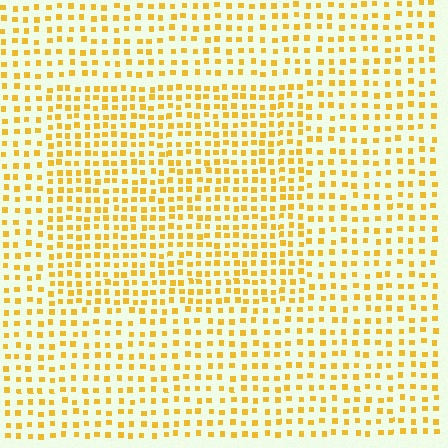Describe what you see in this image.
The image contains small yellow elements arranged at two different densities. A rectangle-shaped region is visible where the elements are more densely packed than the surrounding area.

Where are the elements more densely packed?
The elements are more densely packed inside the rectangle boundary.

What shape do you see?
I see a rectangle.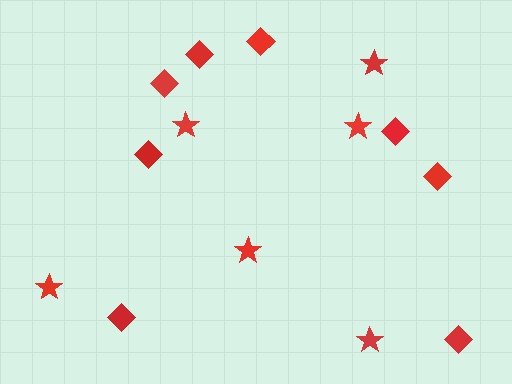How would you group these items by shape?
There are 2 groups: one group of diamonds (8) and one group of stars (6).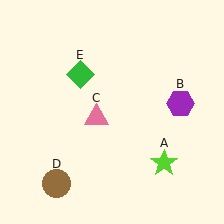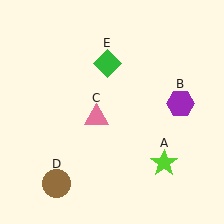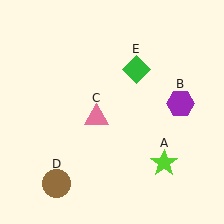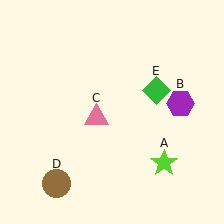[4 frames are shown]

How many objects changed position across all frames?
1 object changed position: green diamond (object E).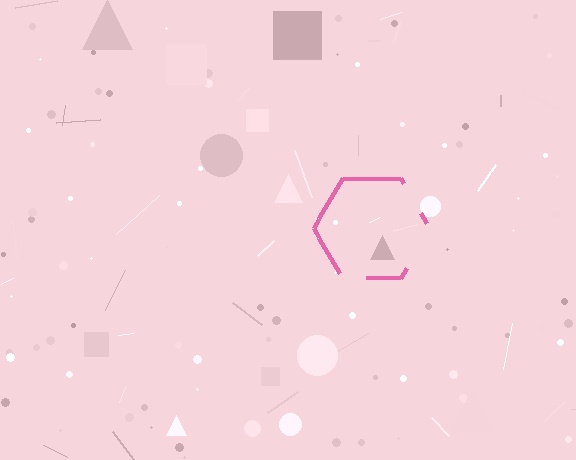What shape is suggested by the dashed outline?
The dashed outline suggests a hexagon.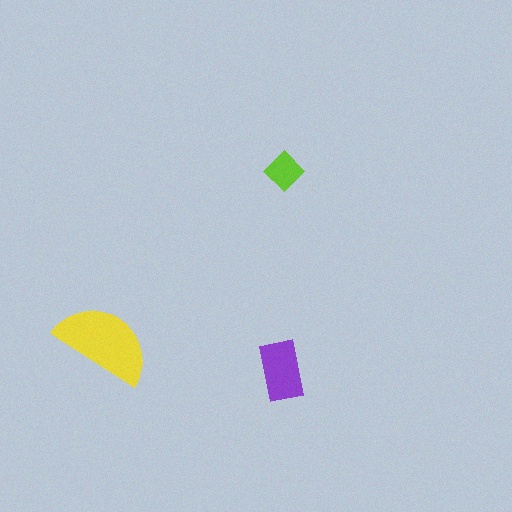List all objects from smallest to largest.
The lime diamond, the purple rectangle, the yellow semicircle.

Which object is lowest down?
The purple rectangle is bottommost.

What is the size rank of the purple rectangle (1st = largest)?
2nd.